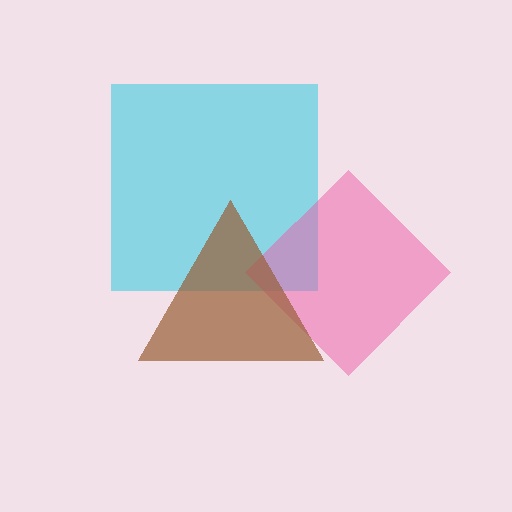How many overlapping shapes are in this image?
There are 3 overlapping shapes in the image.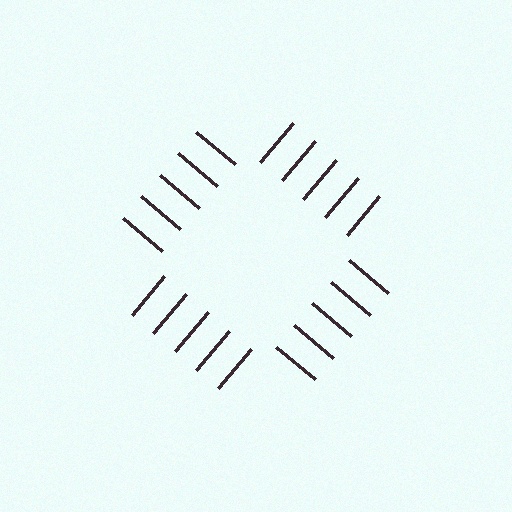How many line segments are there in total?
20 — 5 along each of the 4 edges.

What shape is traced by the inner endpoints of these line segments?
An illusory square — the line segments terminate on its edges but no continuous stroke is drawn.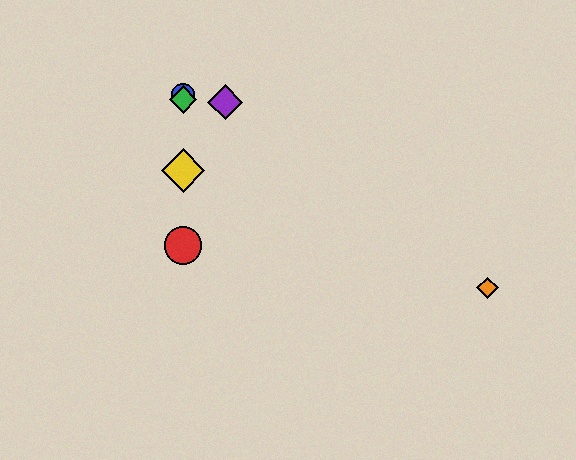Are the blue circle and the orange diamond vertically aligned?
No, the blue circle is at x≈183 and the orange diamond is at x≈487.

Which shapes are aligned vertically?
The red circle, the blue circle, the green diamond, the yellow diamond are aligned vertically.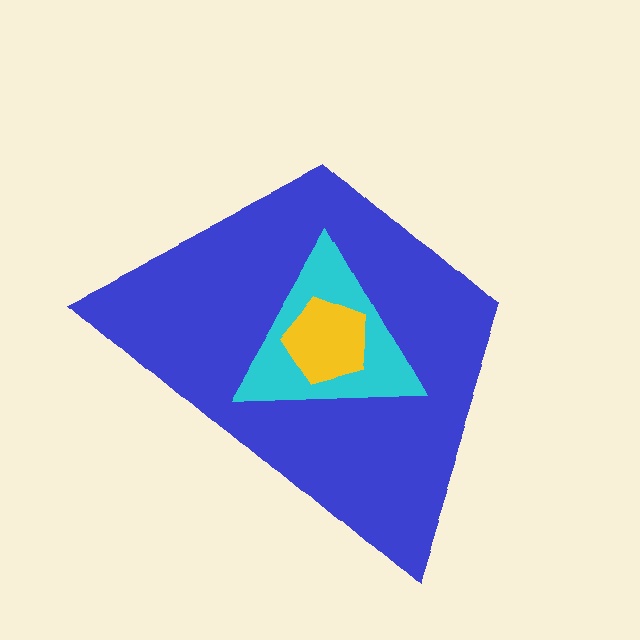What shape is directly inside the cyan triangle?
The yellow pentagon.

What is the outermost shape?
The blue trapezoid.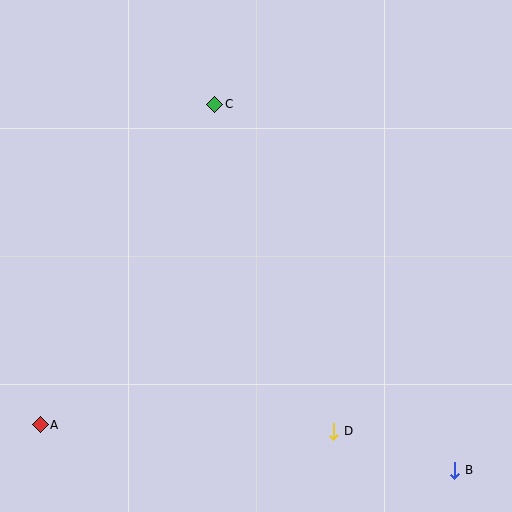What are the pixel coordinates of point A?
Point A is at (40, 425).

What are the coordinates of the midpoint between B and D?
The midpoint between B and D is at (394, 451).